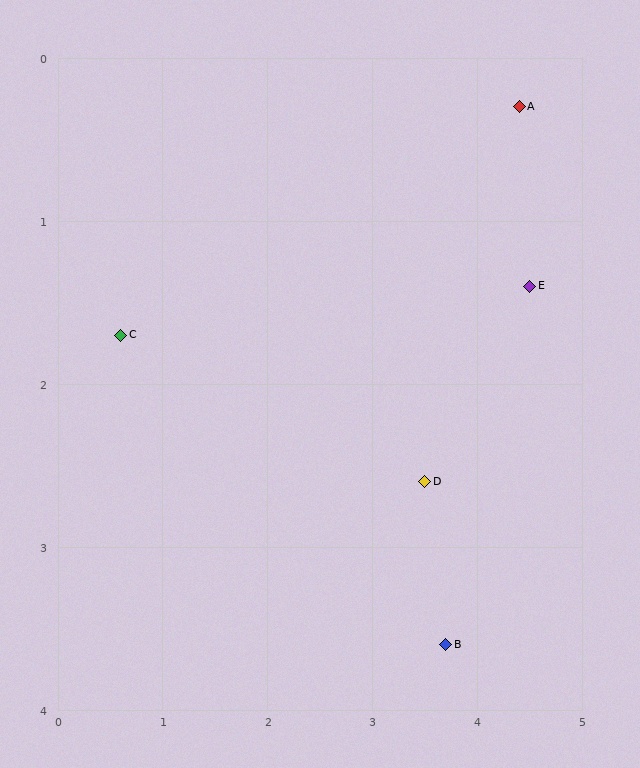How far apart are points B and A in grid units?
Points B and A are about 3.4 grid units apart.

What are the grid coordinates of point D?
Point D is at approximately (3.5, 2.6).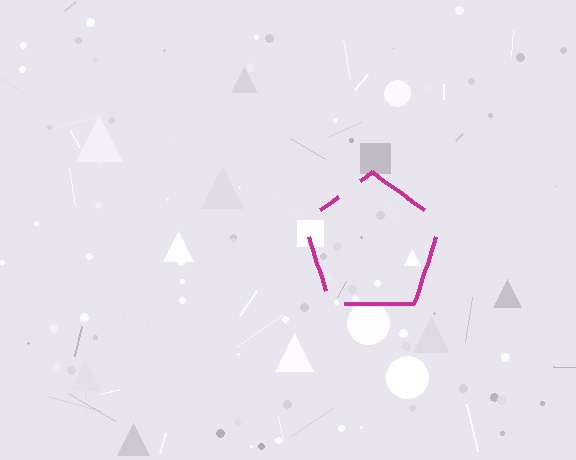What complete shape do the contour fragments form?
The contour fragments form a pentagon.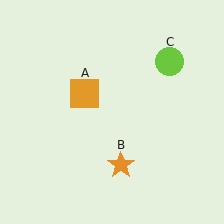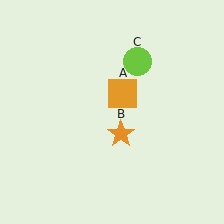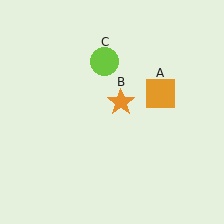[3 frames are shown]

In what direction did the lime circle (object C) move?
The lime circle (object C) moved left.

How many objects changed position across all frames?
3 objects changed position: orange square (object A), orange star (object B), lime circle (object C).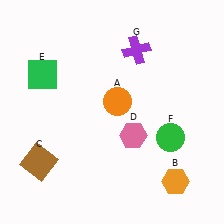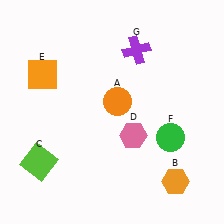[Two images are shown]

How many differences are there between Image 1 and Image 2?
There are 2 differences between the two images.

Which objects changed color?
C changed from brown to lime. E changed from green to orange.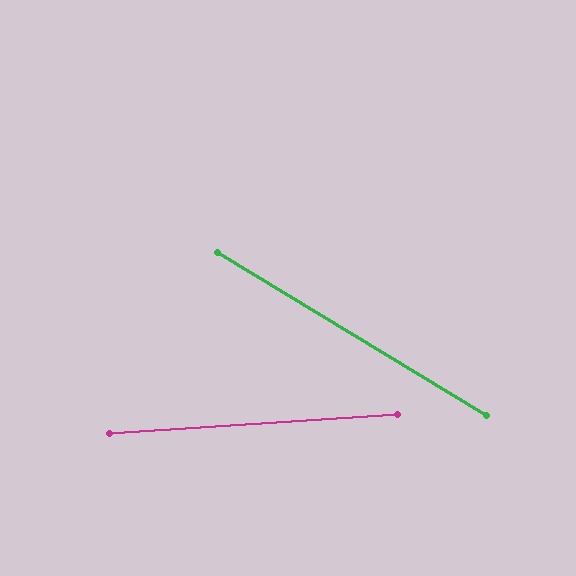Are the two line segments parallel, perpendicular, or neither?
Neither parallel nor perpendicular — they differ by about 35°.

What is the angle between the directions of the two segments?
Approximately 35 degrees.